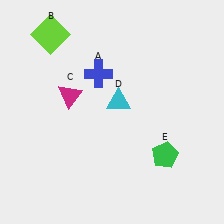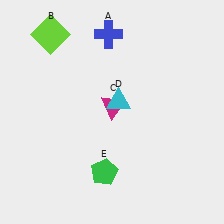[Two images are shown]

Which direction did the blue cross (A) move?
The blue cross (A) moved up.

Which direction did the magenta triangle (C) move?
The magenta triangle (C) moved right.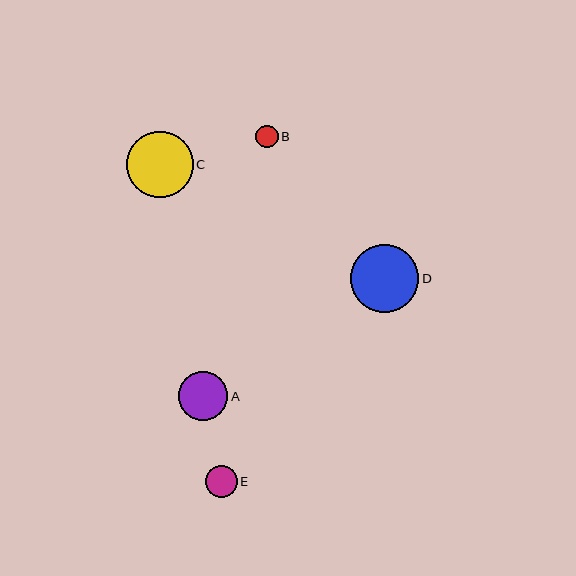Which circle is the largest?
Circle D is the largest with a size of approximately 68 pixels.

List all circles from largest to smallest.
From largest to smallest: D, C, A, E, B.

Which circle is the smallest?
Circle B is the smallest with a size of approximately 23 pixels.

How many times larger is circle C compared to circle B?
Circle C is approximately 2.9 times the size of circle B.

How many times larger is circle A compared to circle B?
Circle A is approximately 2.1 times the size of circle B.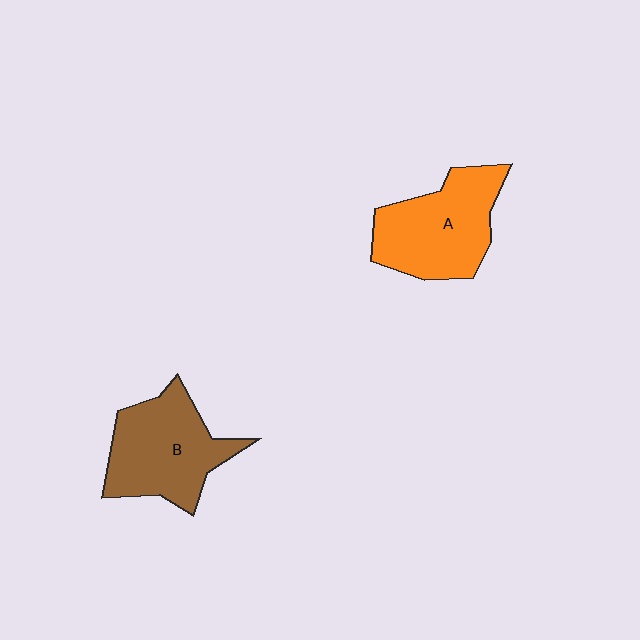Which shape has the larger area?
Shape A (orange).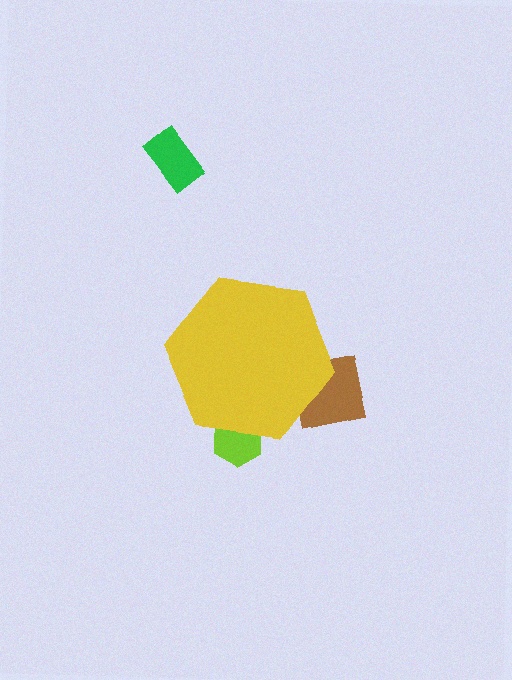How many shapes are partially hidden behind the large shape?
2 shapes are partially hidden.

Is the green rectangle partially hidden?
No, the green rectangle is fully visible.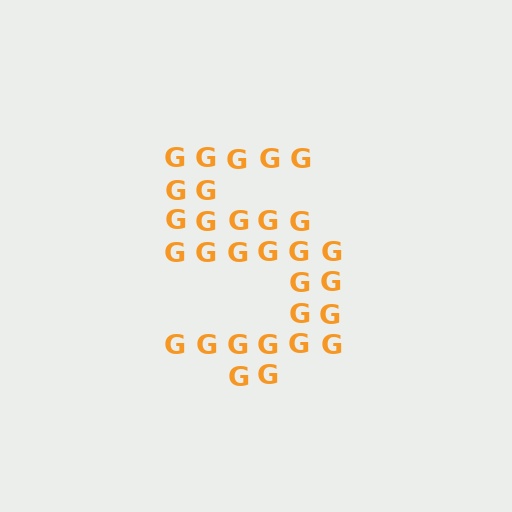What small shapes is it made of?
It is made of small letter G's.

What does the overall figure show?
The overall figure shows the digit 5.